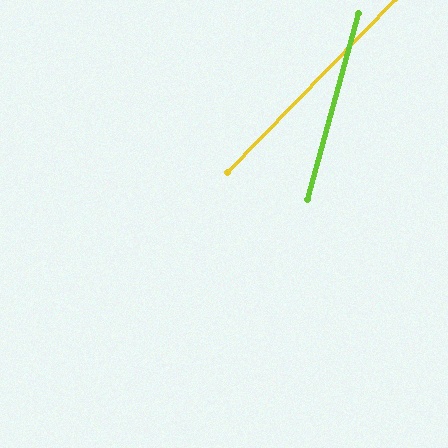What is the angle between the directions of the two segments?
Approximately 29 degrees.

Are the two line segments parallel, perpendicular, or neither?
Neither parallel nor perpendicular — they differ by about 29°.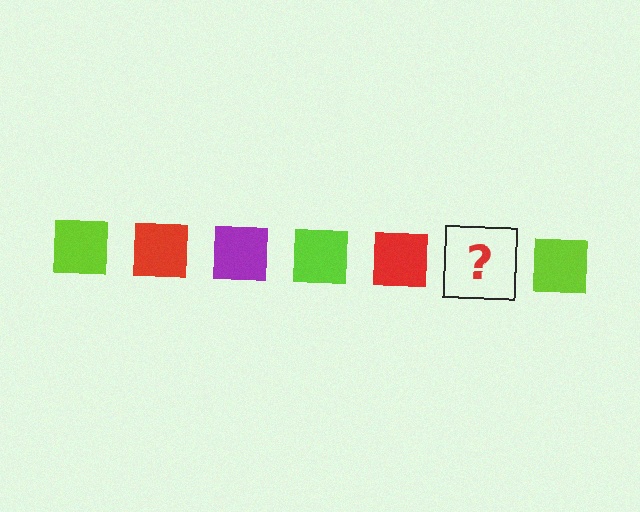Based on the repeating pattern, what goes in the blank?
The blank should be a purple square.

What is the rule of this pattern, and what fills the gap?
The rule is that the pattern cycles through lime, red, purple squares. The gap should be filled with a purple square.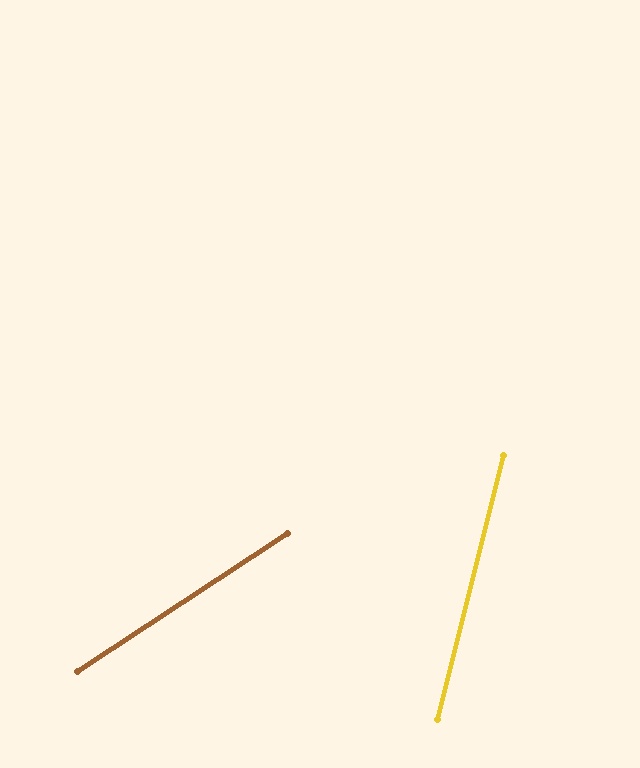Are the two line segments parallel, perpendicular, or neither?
Neither parallel nor perpendicular — they differ by about 43°.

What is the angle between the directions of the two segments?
Approximately 43 degrees.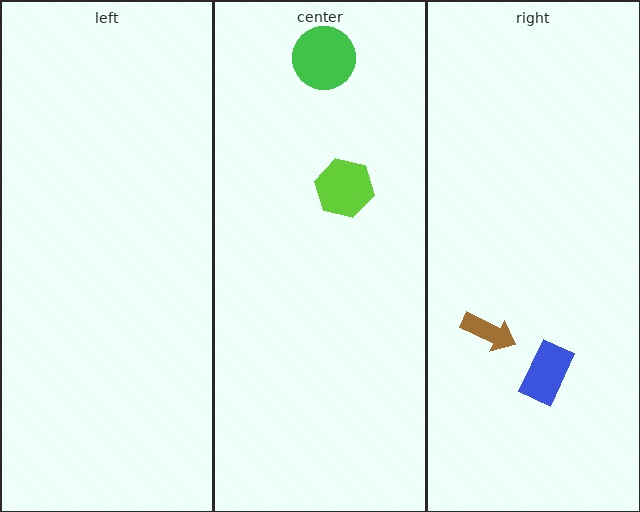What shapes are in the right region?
The blue rectangle, the brown arrow.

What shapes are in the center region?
The lime hexagon, the green circle.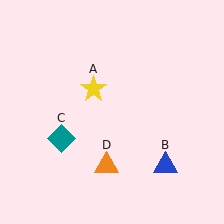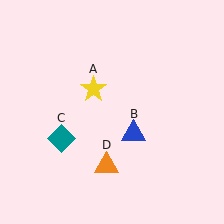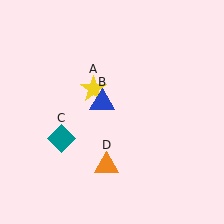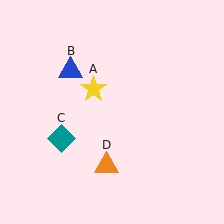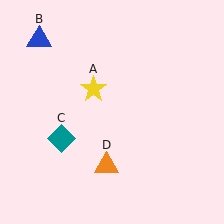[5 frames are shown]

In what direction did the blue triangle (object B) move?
The blue triangle (object B) moved up and to the left.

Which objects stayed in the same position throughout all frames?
Yellow star (object A) and teal diamond (object C) and orange triangle (object D) remained stationary.